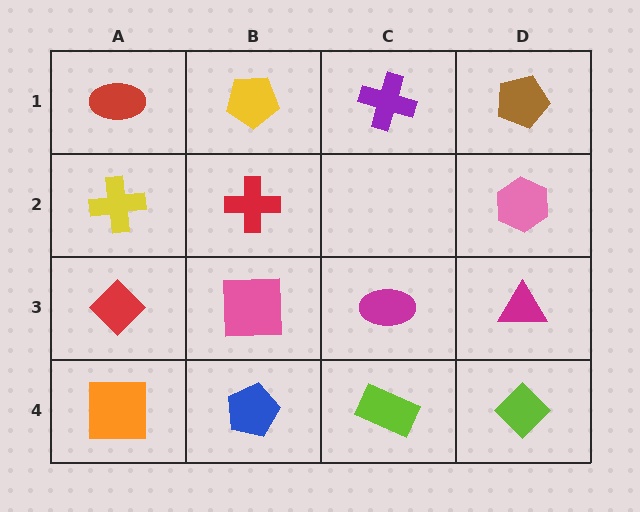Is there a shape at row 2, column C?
No, that cell is empty.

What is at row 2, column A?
A yellow cross.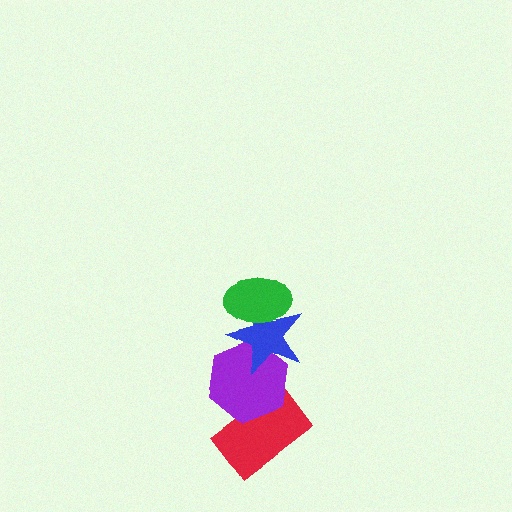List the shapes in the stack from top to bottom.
From top to bottom: the green ellipse, the blue star, the purple hexagon, the red rectangle.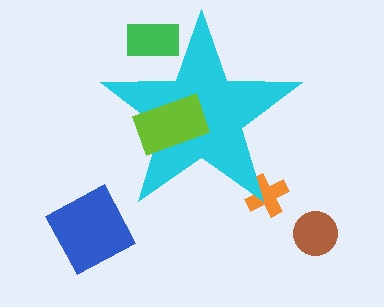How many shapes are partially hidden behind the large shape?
2 shapes are partially hidden.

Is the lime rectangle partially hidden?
No, the lime rectangle is fully visible.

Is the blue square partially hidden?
No, the blue square is fully visible.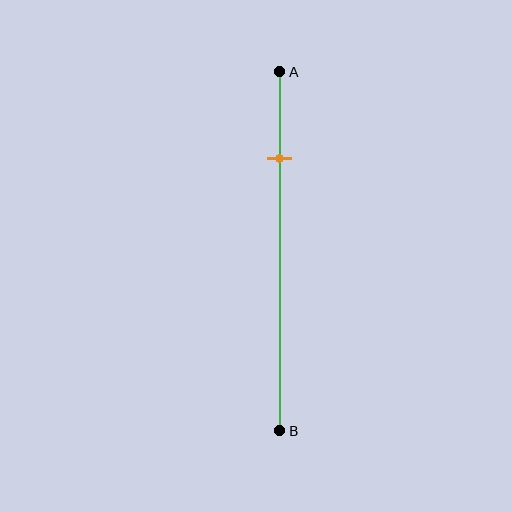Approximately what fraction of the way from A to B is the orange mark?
The orange mark is approximately 25% of the way from A to B.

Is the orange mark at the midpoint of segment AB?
No, the mark is at about 25% from A, not at the 50% midpoint.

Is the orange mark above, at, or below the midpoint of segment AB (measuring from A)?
The orange mark is above the midpoint of segment AB.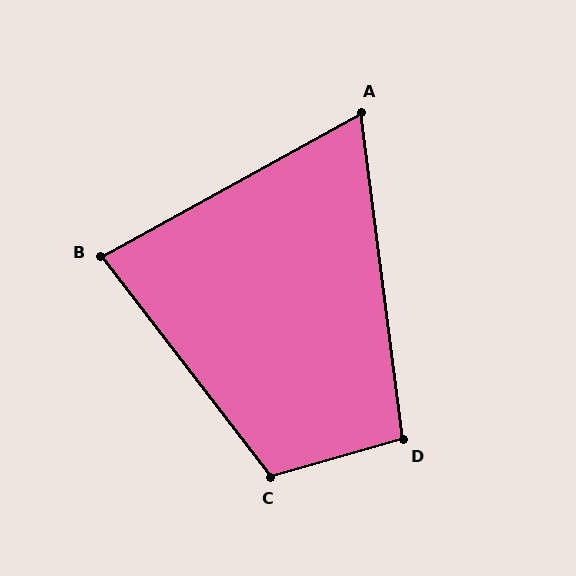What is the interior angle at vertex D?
Approximately 99 degrees (obtuse).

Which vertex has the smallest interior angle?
A, at approximately 68 degrees.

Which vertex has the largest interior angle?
C, at approximately 112 degrees.